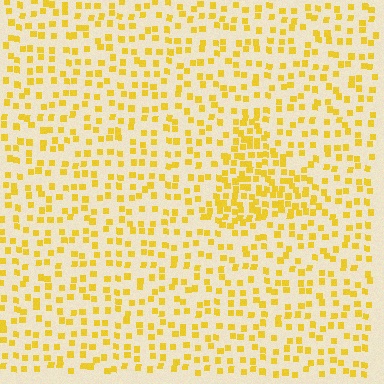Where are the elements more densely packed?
The elements are more densely packed inside the triangle boundary.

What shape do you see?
I see a triangle.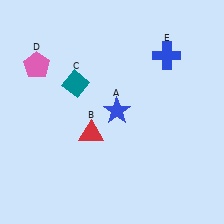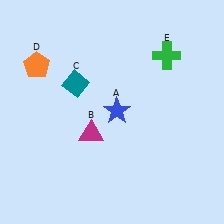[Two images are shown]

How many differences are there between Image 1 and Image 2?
There are 3 differences between the two images.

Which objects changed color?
B changed from red to magenta. D changed from pink to orange. E changed from blue to green.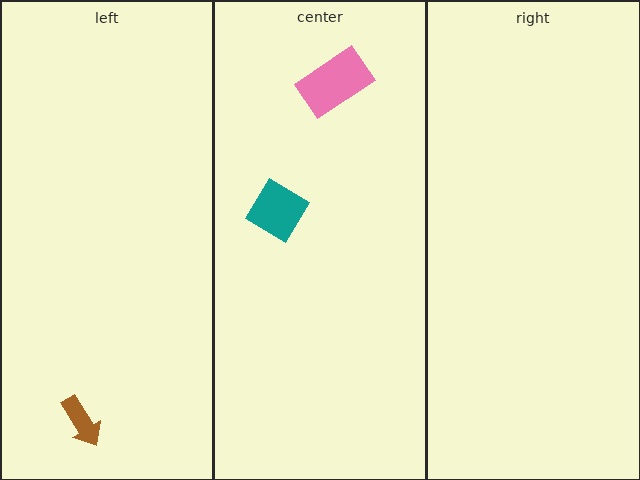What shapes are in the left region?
The brown arrow.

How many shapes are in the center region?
2.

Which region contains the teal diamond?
The center region.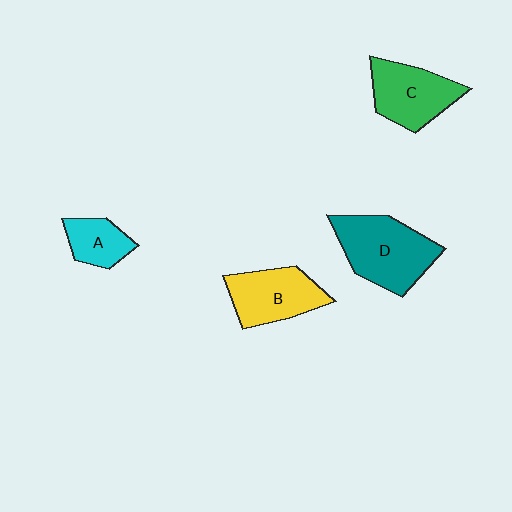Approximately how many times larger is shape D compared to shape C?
Approximately 1.3 times.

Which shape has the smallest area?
Shape A (cyan).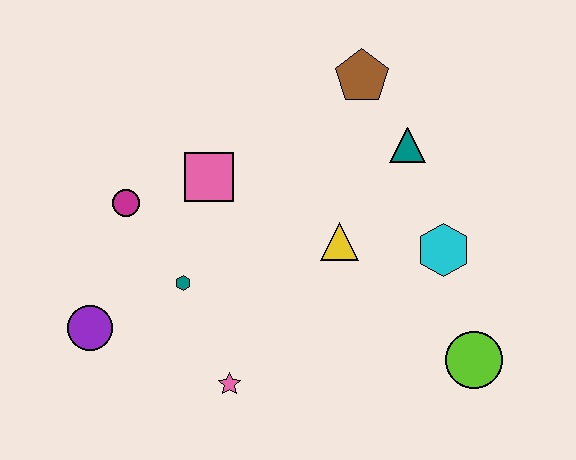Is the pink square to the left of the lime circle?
Yes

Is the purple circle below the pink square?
Yes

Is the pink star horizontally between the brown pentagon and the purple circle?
Yes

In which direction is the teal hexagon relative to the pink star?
The teal hexagon is above the pink star.